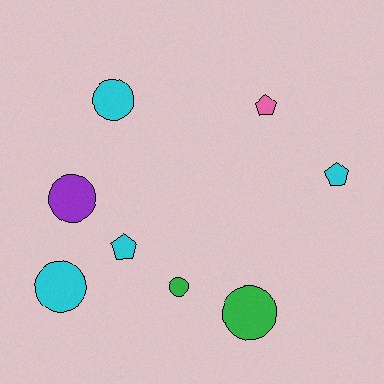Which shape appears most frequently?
Circle, with 5 objects.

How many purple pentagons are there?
There are no purple pentagons.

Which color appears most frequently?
Cyan, with 4 objects.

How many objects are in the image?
There are 8 objects.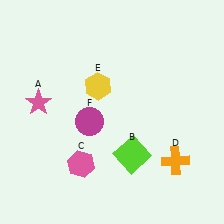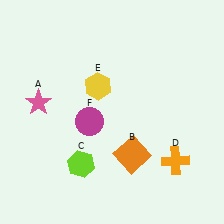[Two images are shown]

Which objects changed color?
B changed from lime to orange. C changed from pink to lime.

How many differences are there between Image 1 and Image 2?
There are 2 differences between the two images.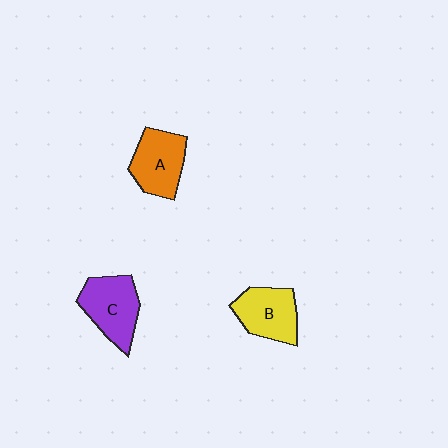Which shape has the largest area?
Shape C (purple).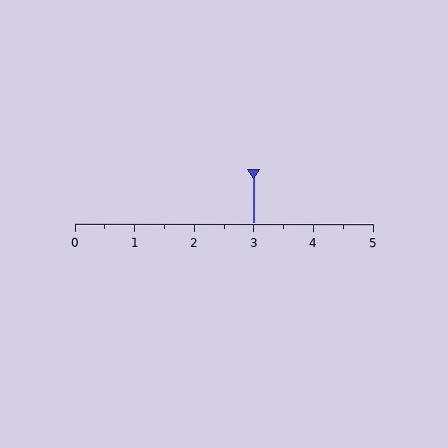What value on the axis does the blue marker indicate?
The marker indicates approximately 3.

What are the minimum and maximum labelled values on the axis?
The axis runs from 0 to 5.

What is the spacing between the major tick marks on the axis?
The major ticks are spaced 1 apart.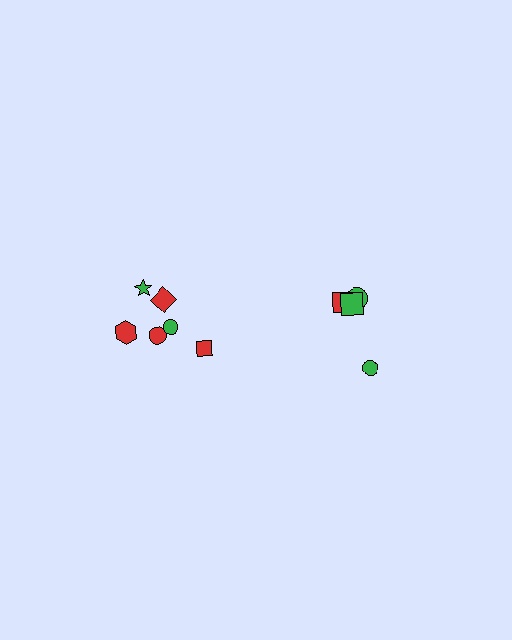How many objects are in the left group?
There are 6 objects.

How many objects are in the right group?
There are 4 objects.